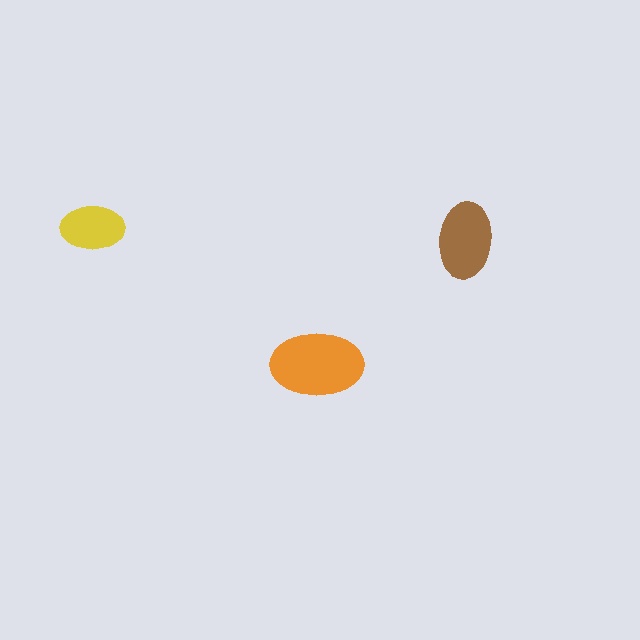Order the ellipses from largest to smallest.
the orange one, the brown one, the yellow one.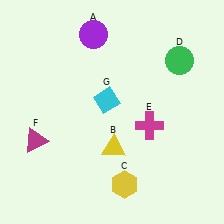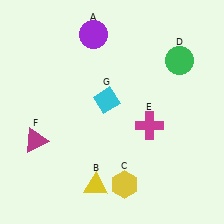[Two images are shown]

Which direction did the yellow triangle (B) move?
The yellow triangle (B) moved down.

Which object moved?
The yellow triangle (B) moved down.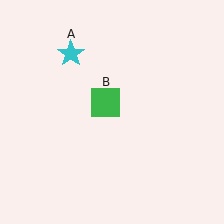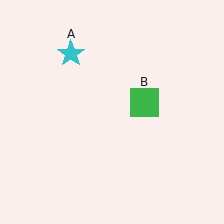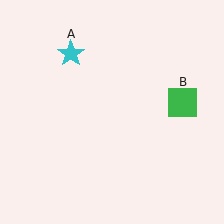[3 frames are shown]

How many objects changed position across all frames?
1 object changed position: green square (object B).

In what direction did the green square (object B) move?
The green square (object B) moved right.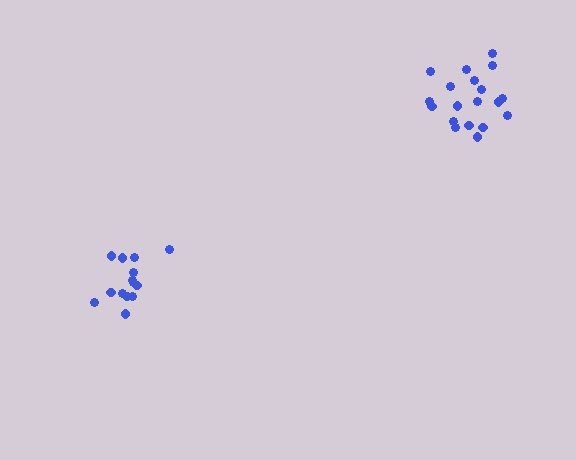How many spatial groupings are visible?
There are 2 spatial groupings.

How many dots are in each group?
Group 1: 14 dots, Group 2: 19 dots (33 total).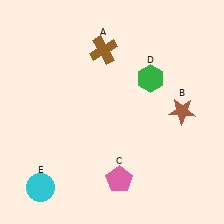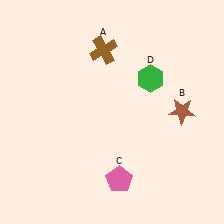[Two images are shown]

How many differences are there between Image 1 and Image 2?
There is 1 difference between the two images.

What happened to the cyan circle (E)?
The cyan circle (E) was removed in Image 2. It was in the bottom-left area of Image 1.